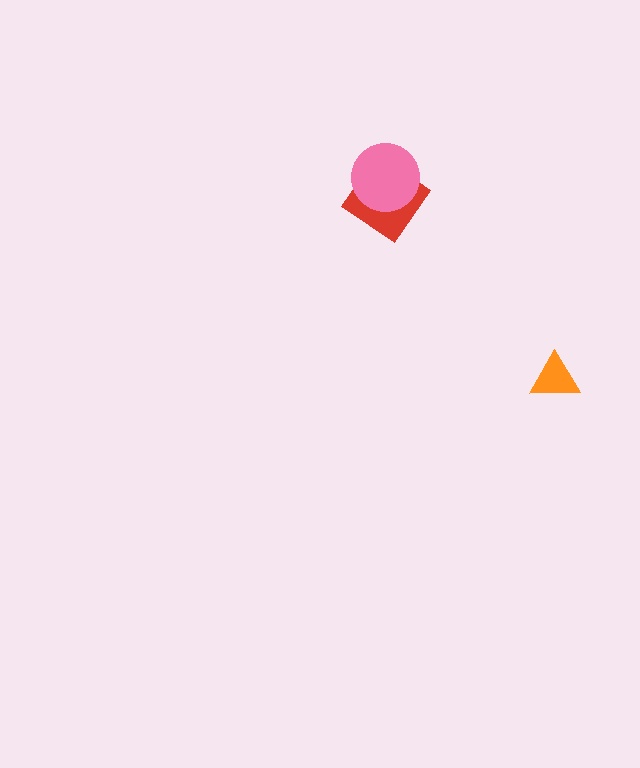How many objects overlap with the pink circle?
1 object overlaps with the pink circle.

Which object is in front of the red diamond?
The pink circle is in front of the red diamond.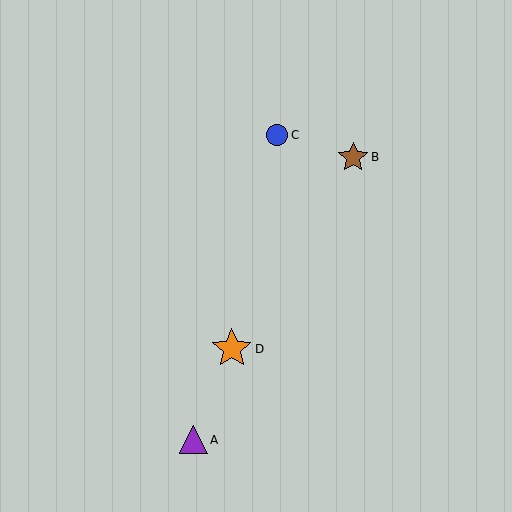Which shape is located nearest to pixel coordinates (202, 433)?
The purple triangle (labeled A) at (193, 440) is nearest to that location.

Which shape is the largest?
The orange star (labeled D) is the largest.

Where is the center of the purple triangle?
The center of the purple triangle is at (193, 440).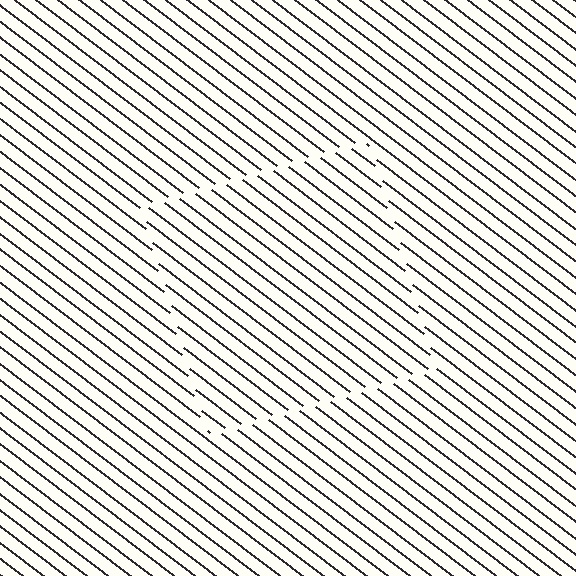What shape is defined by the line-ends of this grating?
An illusory square. The interior of the shape contains the same grating, shifted by half a period — the contour is defined by the phase discontinuity where line-ends from the inner and outer gratings abut.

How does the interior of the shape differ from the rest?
The interior of the shape contains the same grating, shifted by half a period — the contour is defined by the phase discontinuity where line-ends from the inner and outer gratings abut.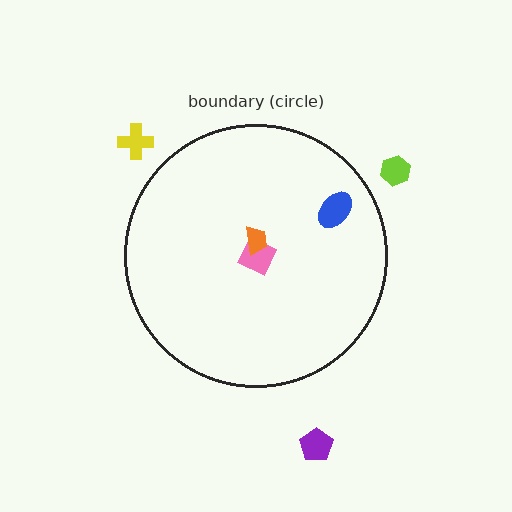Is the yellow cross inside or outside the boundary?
Outside.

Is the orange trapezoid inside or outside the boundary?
Inside.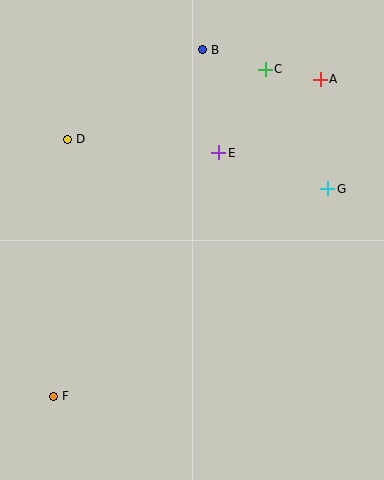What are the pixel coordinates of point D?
Point D is at (67, 139).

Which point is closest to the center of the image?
Point E at (219, 153) is closest to the center.